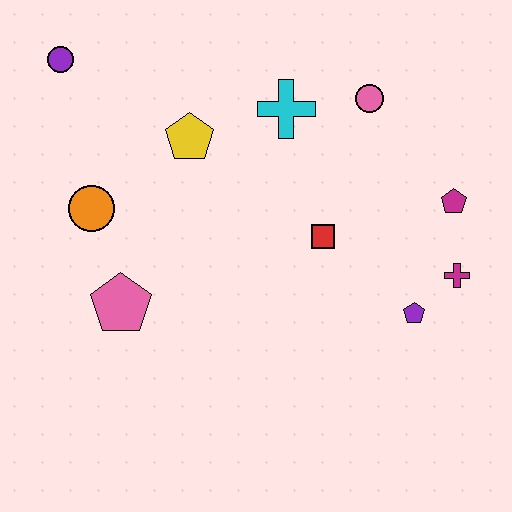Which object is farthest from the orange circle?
The magenta cross is farthest from the orange circle.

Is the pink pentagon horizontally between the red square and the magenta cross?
No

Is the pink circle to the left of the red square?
No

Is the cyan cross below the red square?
No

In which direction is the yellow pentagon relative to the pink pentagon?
The yellow pentagon is above the pink pentagon.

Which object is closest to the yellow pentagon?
The cyan cross is closest to the yellow pentagon.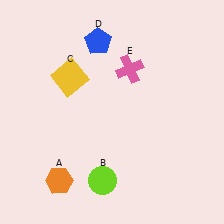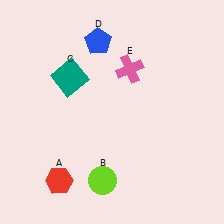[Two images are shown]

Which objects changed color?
A changed from orange to red. C changed from yellow to teal.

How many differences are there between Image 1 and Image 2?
There are 2 differences between the two images.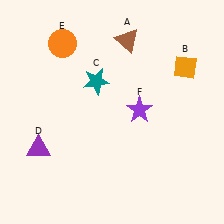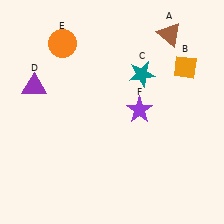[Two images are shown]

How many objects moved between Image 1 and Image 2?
3 objects moved between the two images.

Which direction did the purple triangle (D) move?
The purple triangle (D) moved up.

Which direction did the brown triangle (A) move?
The brown triangle (A) moved right.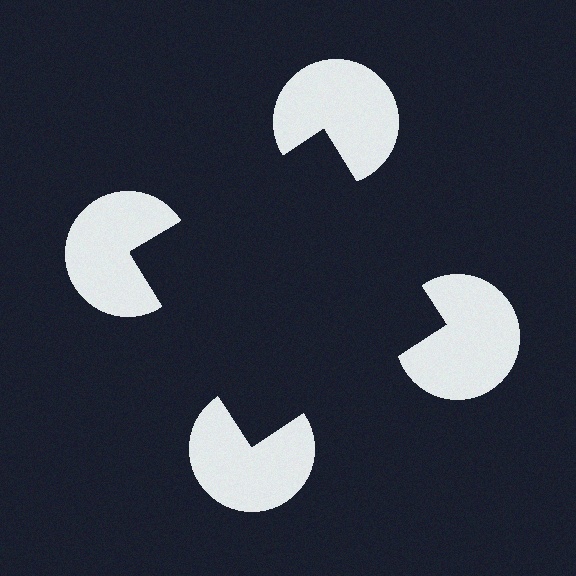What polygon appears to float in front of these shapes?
An illusory square — its edges are inferred from the aligned wedge cuts in the pac-man discs, not physically drawn.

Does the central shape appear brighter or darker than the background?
It typically appears slightly darker than the background, even though no actual brightness change is drawn.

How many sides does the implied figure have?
4 sides.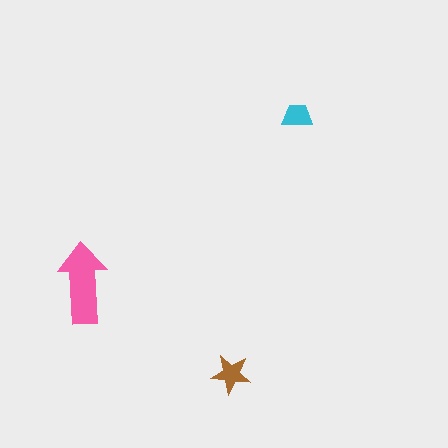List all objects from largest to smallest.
The pink arrow, the brown star, the cyan trapezoid.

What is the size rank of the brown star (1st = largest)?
2nd.